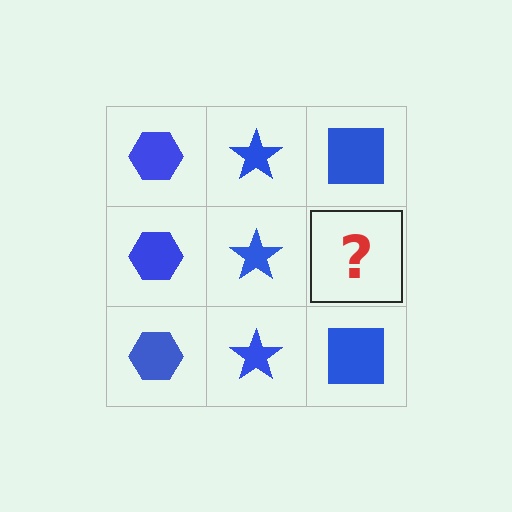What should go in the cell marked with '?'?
The missing cell should contain a blue square.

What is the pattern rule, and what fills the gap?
The rule is that each column has a consistent shape. The gap should be filled with a blue square.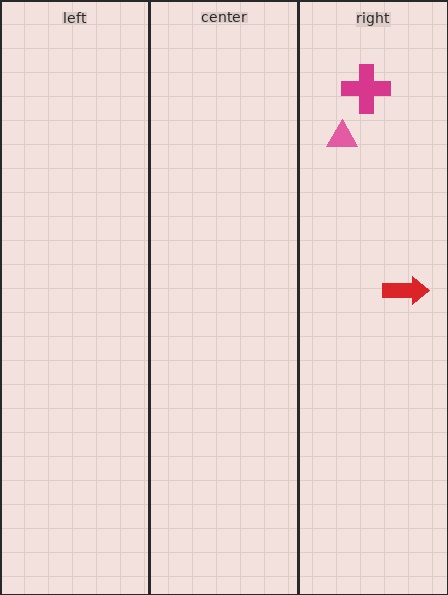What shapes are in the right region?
The red arrow, the magenta cross, the pink triangle.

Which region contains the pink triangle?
The right region.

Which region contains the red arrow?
The right region.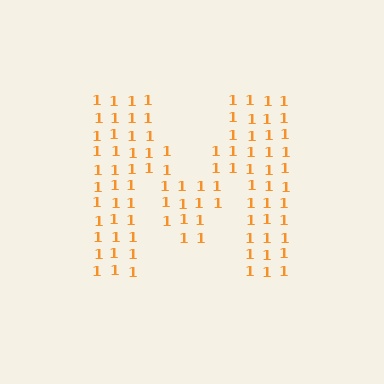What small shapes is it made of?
It is made of small digit 1's.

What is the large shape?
The large shape is the letter M.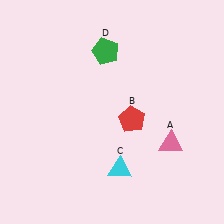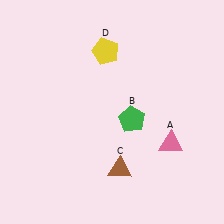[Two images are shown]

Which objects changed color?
B changed from red to green. C changed from cyan to brown. D changed from green to yellow.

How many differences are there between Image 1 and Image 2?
There are 3 differences between the two images.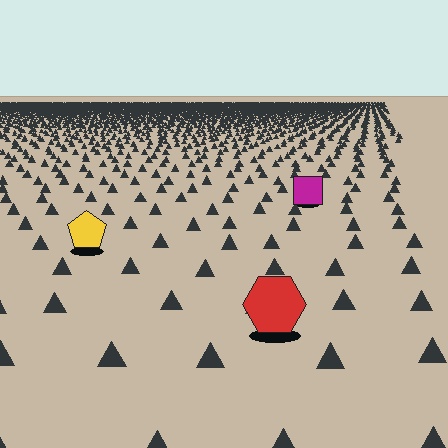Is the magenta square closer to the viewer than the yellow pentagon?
No. The yellow pentagon is closer — you can tell from the texture gradient: the ground texture is coarser near it.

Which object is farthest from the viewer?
The magenta square is farthest from the viewer. It appears smaller and the ground texture around it is denser.